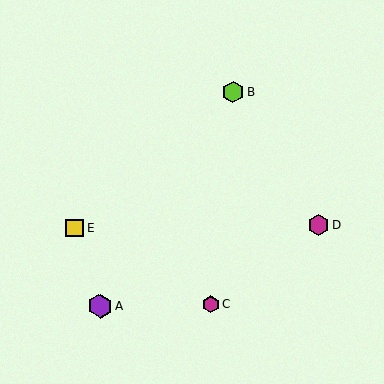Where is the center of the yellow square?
The center of the yellow square is at (75, 228).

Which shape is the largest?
The purple hexagon (labeled A) is the largest.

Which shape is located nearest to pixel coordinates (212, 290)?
The magenta hexagon (labeled C) at (211, 305) is nearest to that location.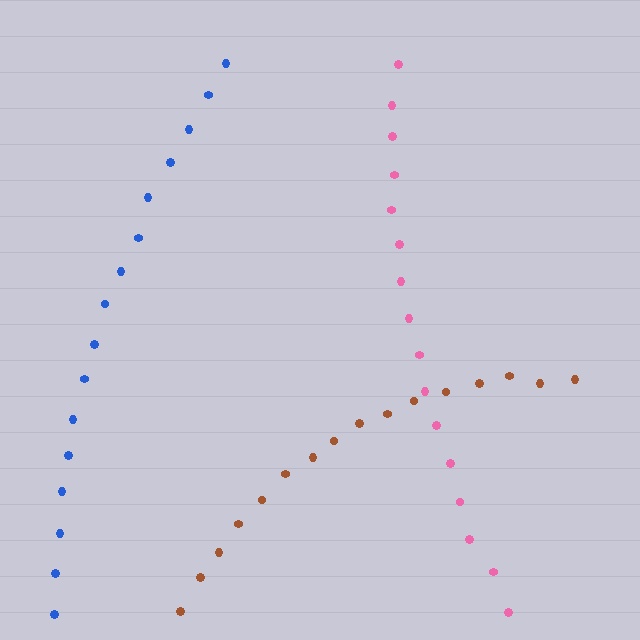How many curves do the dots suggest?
There are 3 distinct paths.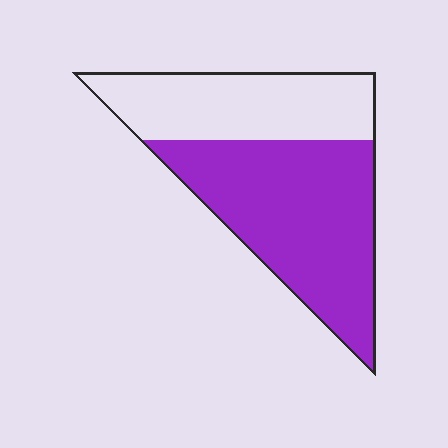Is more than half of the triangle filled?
Yes.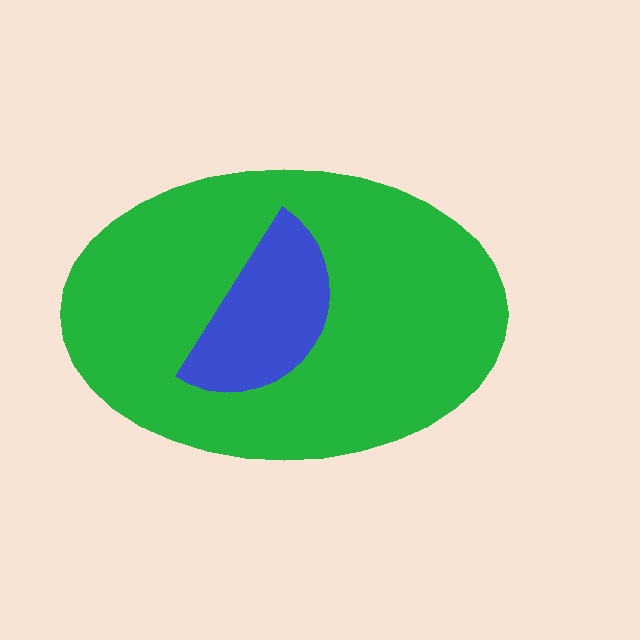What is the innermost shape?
The blue semicircle.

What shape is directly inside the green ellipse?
The blue semicircle.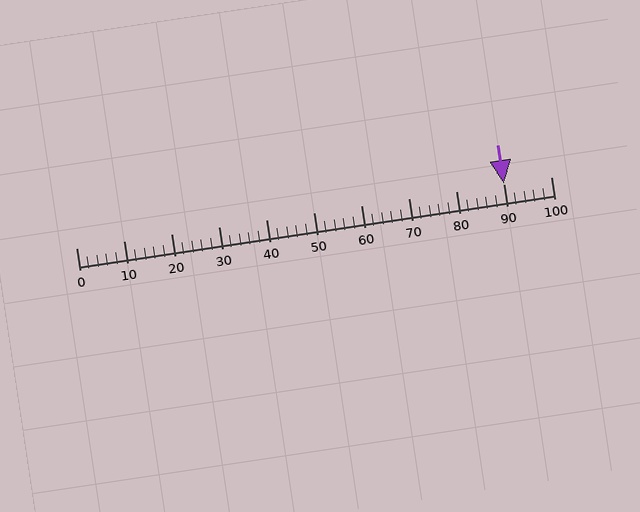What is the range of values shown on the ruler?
The ruler shows values from 0 to 100.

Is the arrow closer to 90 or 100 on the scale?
The arrow is closer to 90.